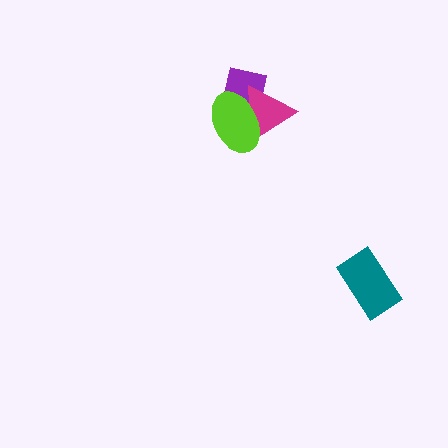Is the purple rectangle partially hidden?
Yes, it is partially covered by another shape.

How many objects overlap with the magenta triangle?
2 objects overlap with the magenta triangle.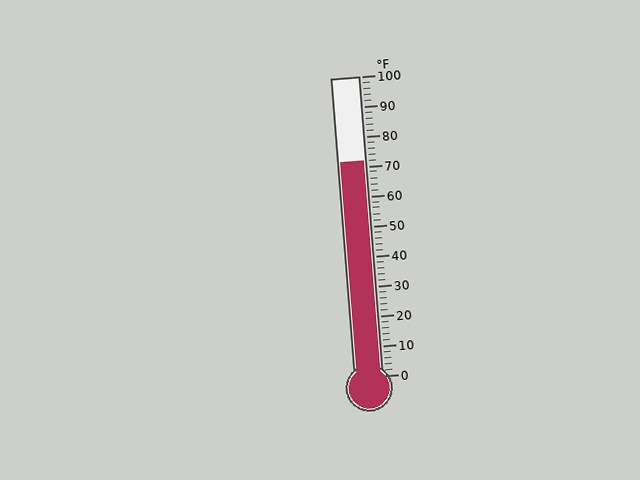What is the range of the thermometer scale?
The thermometer scale ranges from 0°F to 100°F.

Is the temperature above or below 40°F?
The temperature is above 40°F.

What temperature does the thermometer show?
The thermometer shows approximately 72°F.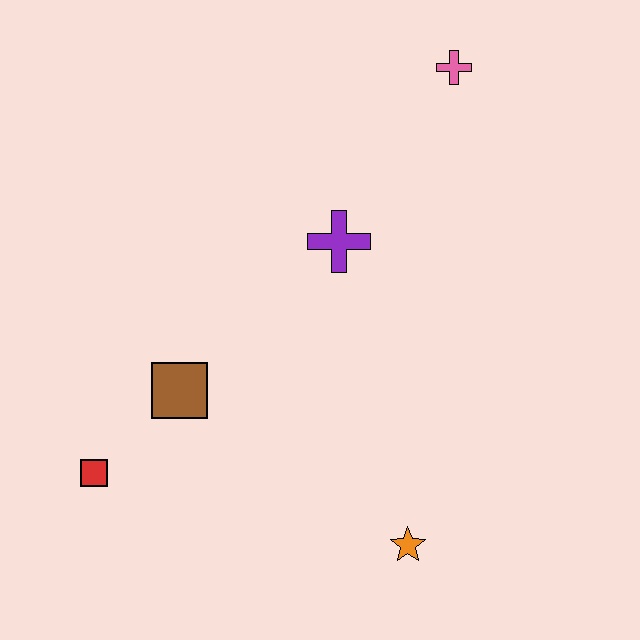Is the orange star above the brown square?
No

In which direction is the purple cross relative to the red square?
The purple cross is to the right of the red square.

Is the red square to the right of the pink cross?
No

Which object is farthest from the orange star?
The pink cross is farthest from the orange star.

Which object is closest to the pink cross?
The purple cross is closest to the pink cross.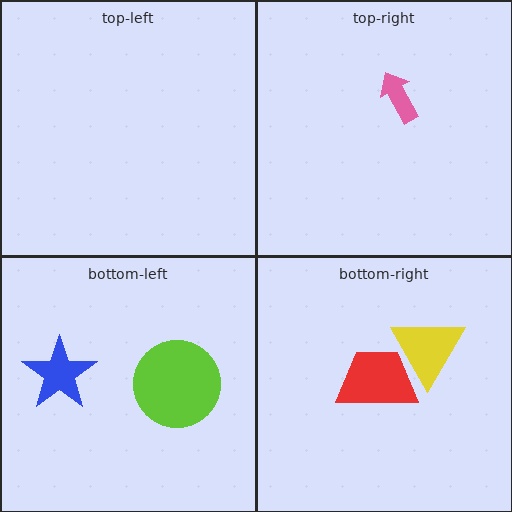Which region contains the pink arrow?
The top-right region.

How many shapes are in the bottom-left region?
2.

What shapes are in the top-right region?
The pink arrow.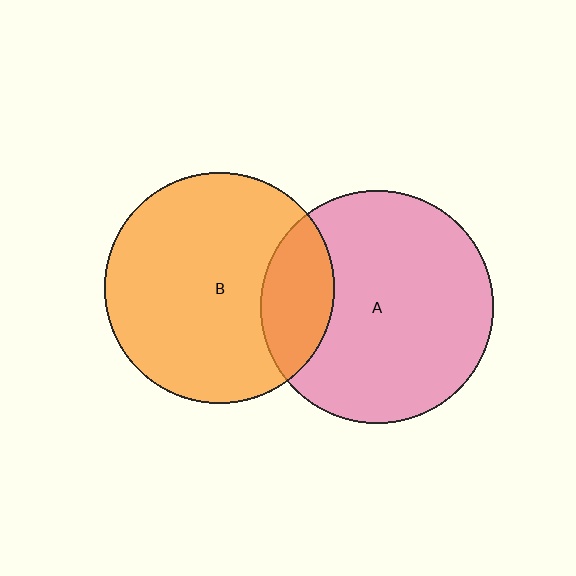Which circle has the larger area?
Circle A (pink).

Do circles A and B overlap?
Yes.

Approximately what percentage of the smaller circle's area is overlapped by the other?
Approximately 20%.